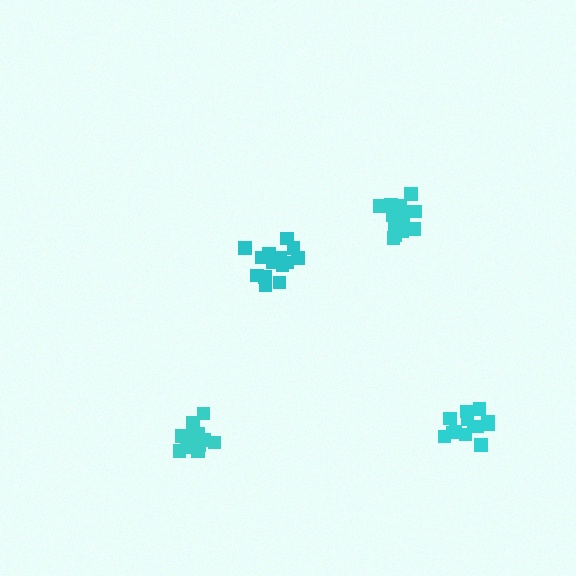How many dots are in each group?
Group 1: 14 dots, Group 2: 14 dots, Group 3: 13 dots, Group 4: 15 dots (56 total).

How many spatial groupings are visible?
There are 4 spatial groupings.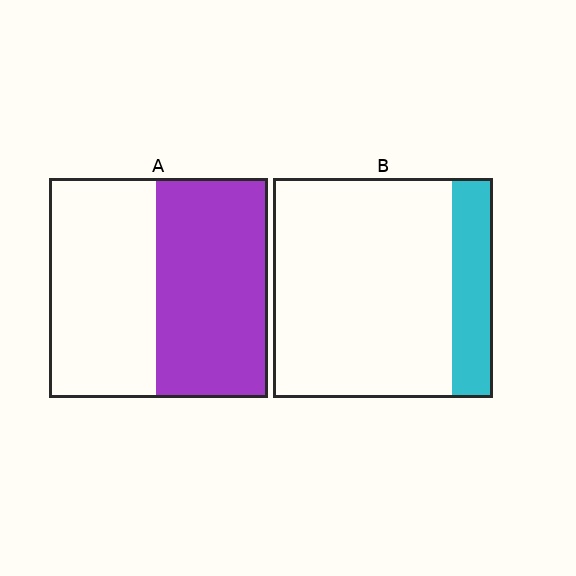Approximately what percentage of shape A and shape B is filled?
A is approximately 50% and B is approximately 20%.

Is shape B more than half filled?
No.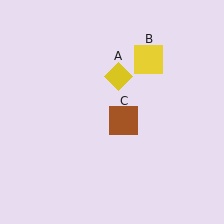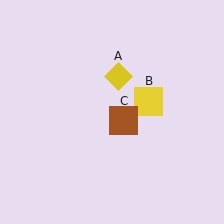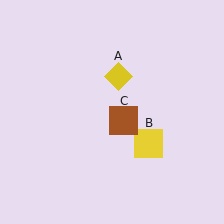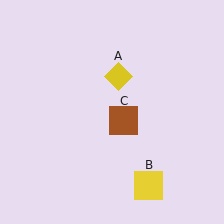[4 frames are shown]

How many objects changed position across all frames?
1 object changed position: yellow square (object B).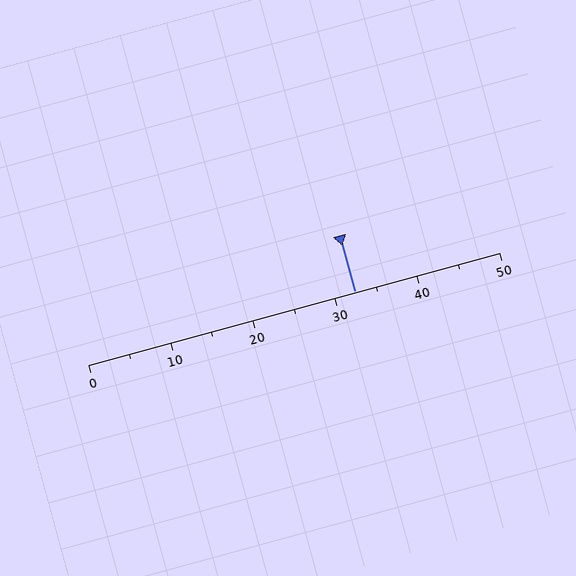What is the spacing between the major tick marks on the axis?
The major ticks are spaced 10 apart.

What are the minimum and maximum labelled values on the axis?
The axis runs from 0 to 50.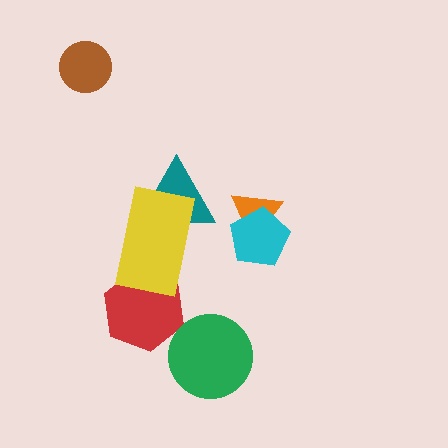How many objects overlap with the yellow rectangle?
2 objects overlap with the yellow rectangle.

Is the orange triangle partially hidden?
Yes, it is partially covered by another shape.